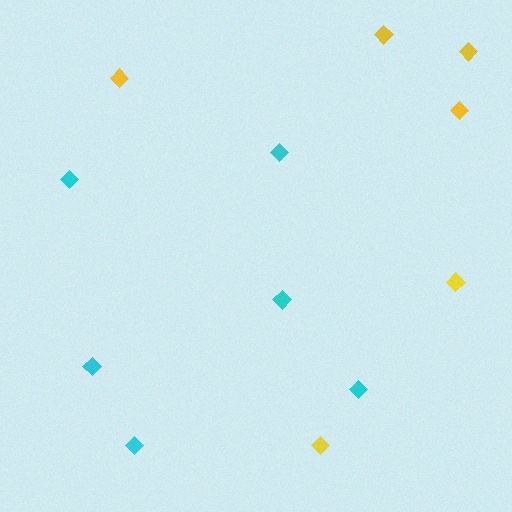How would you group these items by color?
There are 2 groups: one group of yellow diamonds (6) and one group of cyan diamonds (6).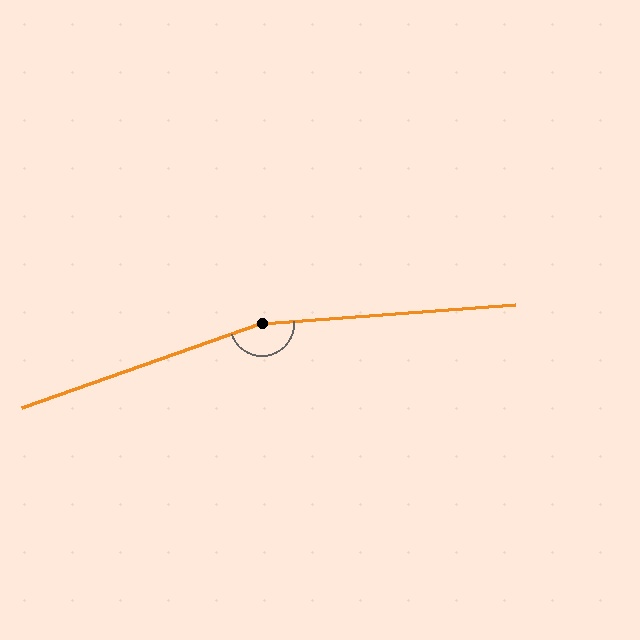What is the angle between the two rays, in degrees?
Approximately 165 degrees.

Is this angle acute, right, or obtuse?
It is obtuse.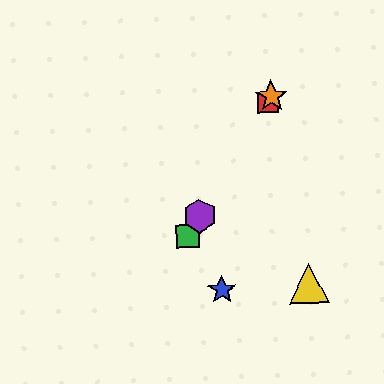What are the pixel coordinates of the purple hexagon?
The purple hexagon is at (200, 216).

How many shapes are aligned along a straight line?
4 shapes (the red square, the green square, the purple hexagon, the orange star) are aligned along a straight line.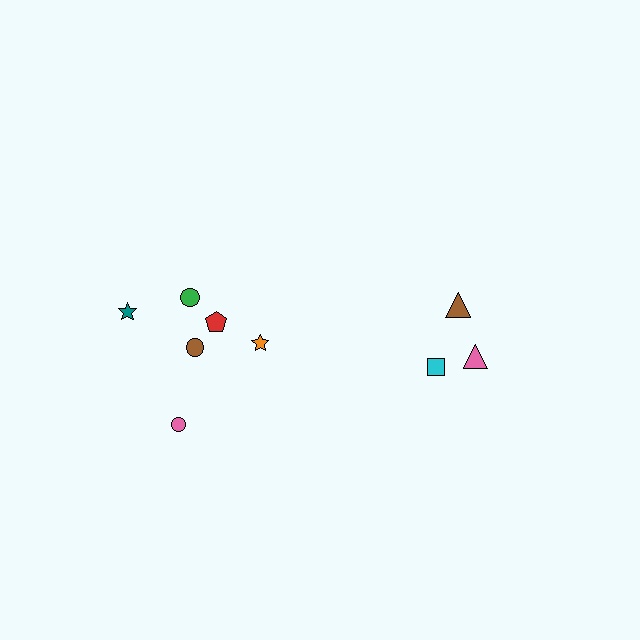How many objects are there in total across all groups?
There are 9 objects.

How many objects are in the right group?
There are 3 objects.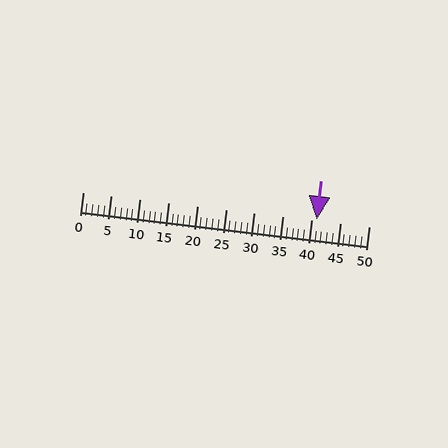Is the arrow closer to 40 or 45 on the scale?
The arrow is closer to 40.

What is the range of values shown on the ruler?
The ruler shows values from 0 to 50.